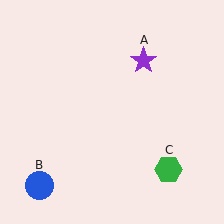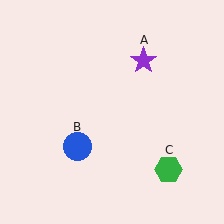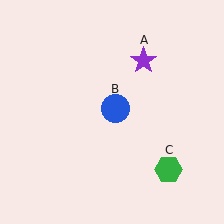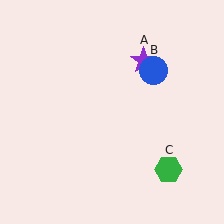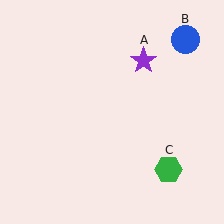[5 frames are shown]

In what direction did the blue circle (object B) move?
The blue circle (object B) moved up and to the right.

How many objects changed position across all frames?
1 object changed position: blue circle (object B).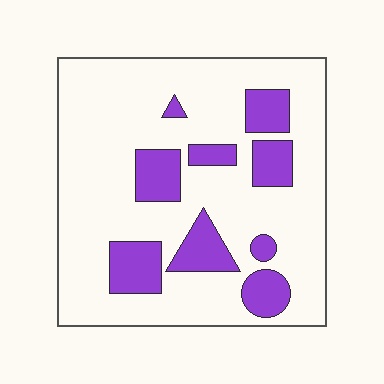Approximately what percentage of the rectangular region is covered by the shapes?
Approximately 20%.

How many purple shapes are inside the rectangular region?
9.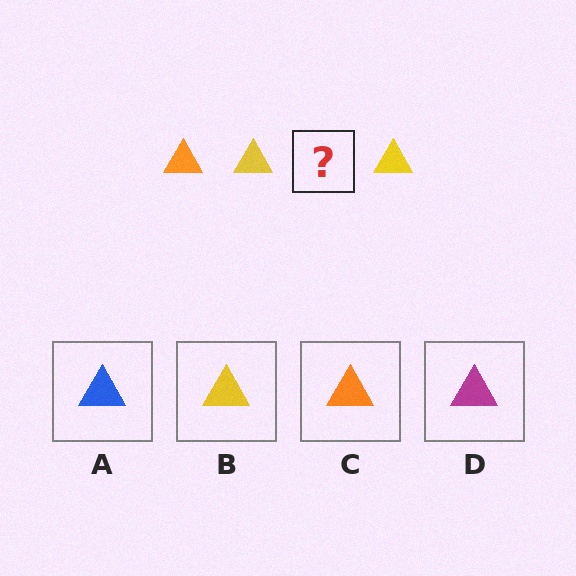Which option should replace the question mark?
Option C.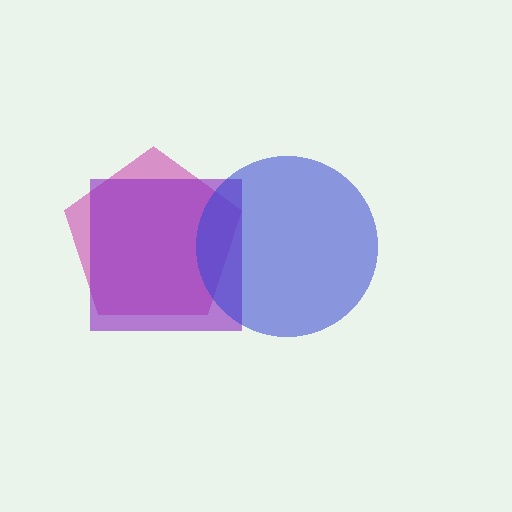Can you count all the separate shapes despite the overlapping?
Yes, there are 3 separate shapes.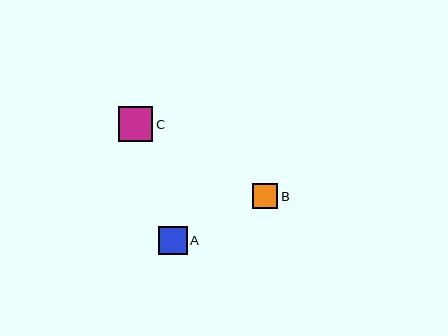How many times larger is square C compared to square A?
Square C is approximately 1.2 times the size of square A.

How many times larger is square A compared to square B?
Square A is approximately 1.1 times the size of square B.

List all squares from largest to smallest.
From largest to smallest: C, A, B.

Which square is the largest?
Square C is the largest with a size of approximately 35 pixels.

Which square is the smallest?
Square B is the smallest with a size of approximately 25 pixels.